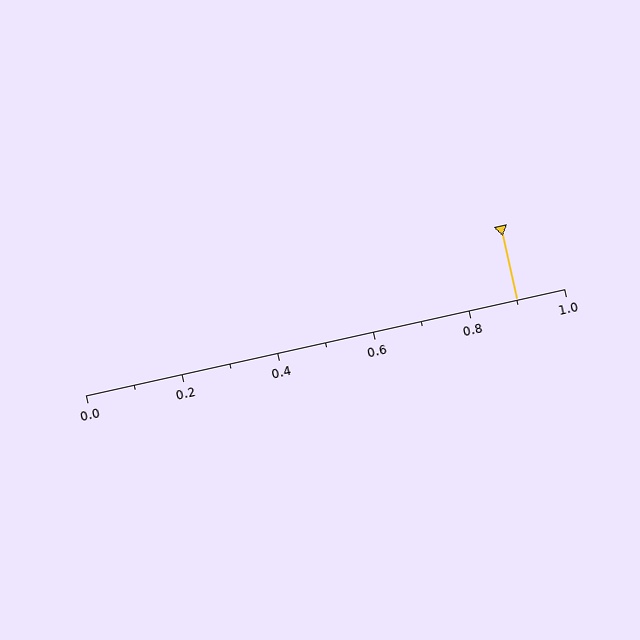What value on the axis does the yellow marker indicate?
The marker indicates approximately 0.9.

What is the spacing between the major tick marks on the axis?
The major ticks are spaced 0.2 apart.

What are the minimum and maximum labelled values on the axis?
The axis runs from 0.0 to 1.0.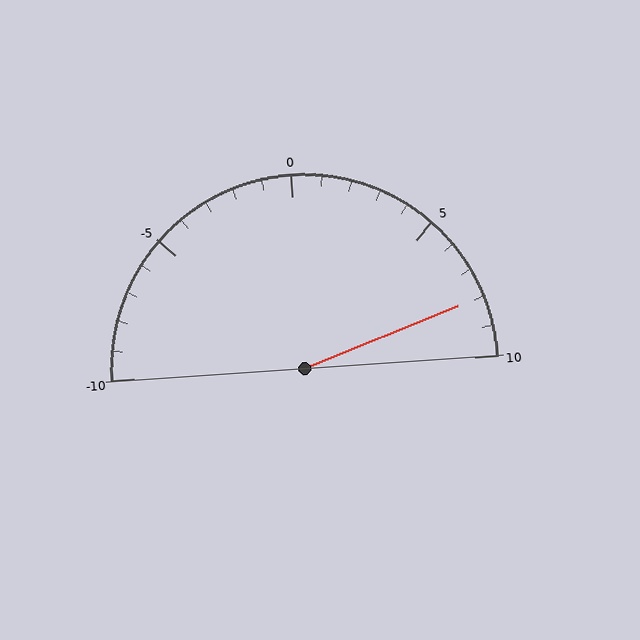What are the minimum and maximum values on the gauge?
The gauge ranges from -10 to 10.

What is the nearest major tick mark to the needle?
The nearest major tick mark is 10.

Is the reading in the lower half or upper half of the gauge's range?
The reading is in the upper half of the range (-10 to 10).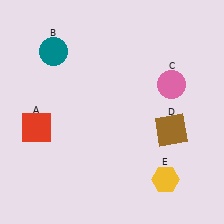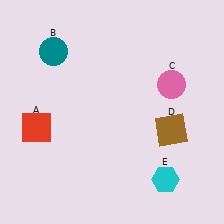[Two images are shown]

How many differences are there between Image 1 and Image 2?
There is 1 difference between the two images.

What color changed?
The hexagon (E) changed from yellow in Image 1 to cyan in Image 2.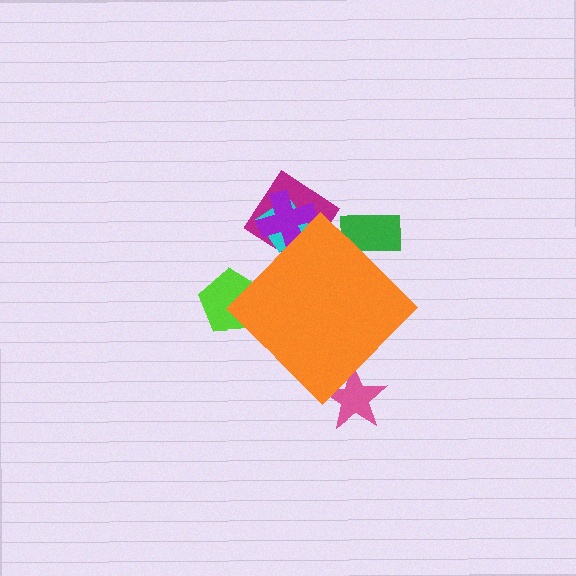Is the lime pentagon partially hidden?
Yes, the lime pentagon is partially hidden behind the orange diamond.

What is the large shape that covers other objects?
An orange diamond.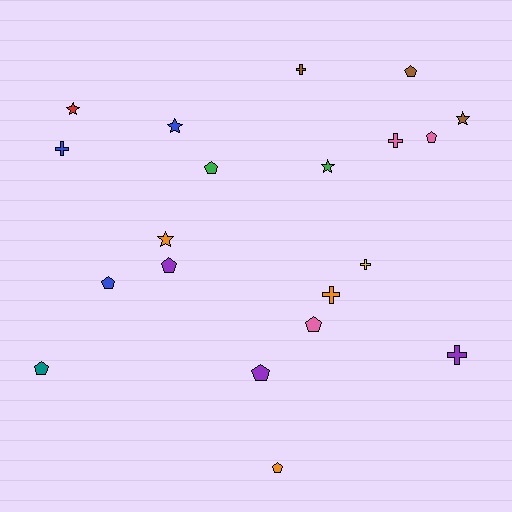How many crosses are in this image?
There are 6 crosses.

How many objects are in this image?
There are 20 objects.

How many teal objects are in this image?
There is 1 teal object.